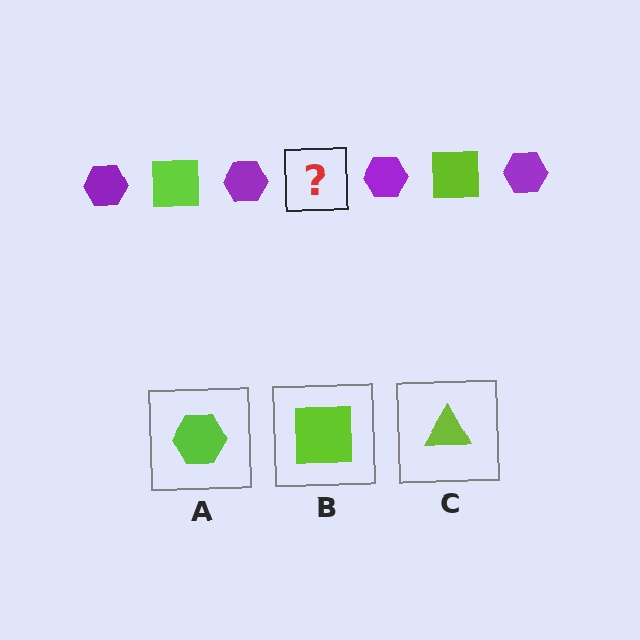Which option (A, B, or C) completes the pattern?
B.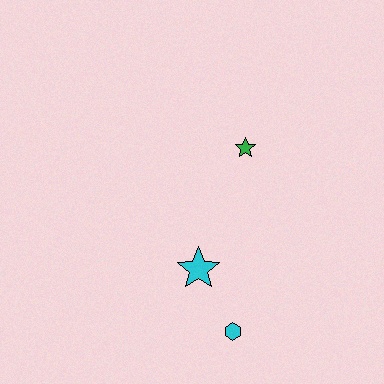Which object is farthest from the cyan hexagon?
The green star is farthest from the cyan hexagon.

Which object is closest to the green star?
The cyan star is closest to the green star.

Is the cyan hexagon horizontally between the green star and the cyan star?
Yes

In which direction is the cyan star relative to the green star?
The cyan star is below the green star.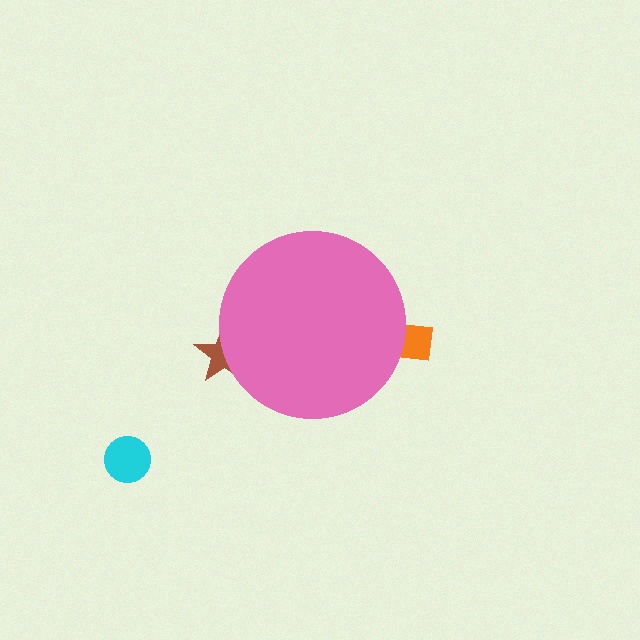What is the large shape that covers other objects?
A pink circle.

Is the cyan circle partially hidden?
No, the cyan circle is fully visible.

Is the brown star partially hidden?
Yes, the brown star is partially hidden behind the pink circle.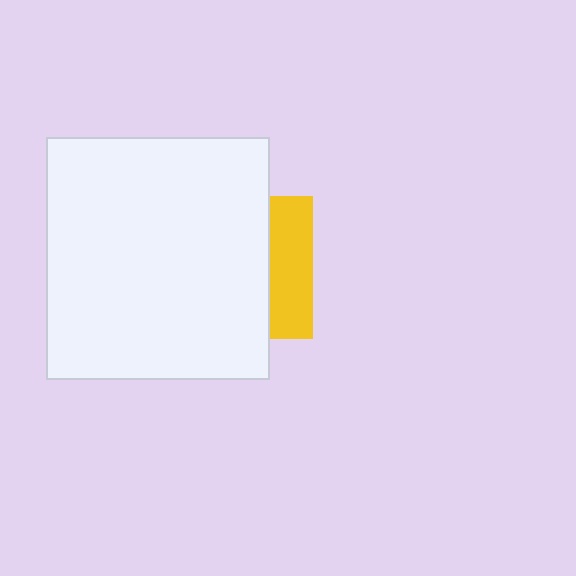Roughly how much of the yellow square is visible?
A small part of it is visible (roughly 31%).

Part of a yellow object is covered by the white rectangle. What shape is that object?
It is a square.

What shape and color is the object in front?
The object in front is a white rectangle.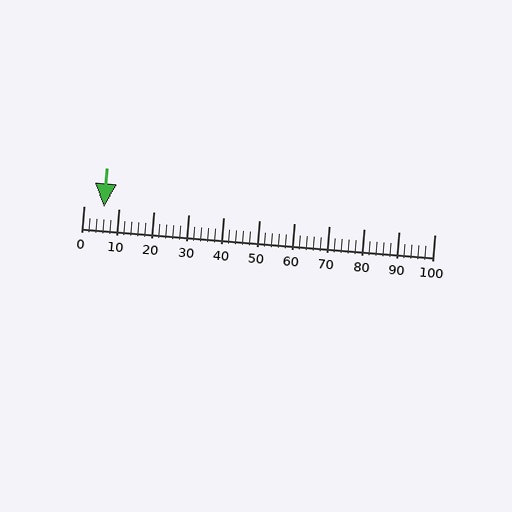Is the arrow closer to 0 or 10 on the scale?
The arrow is closer to 10.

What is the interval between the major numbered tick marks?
The major tick marks are spaced 10 units apart.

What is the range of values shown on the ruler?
The ruler shows values from 0 to 100.